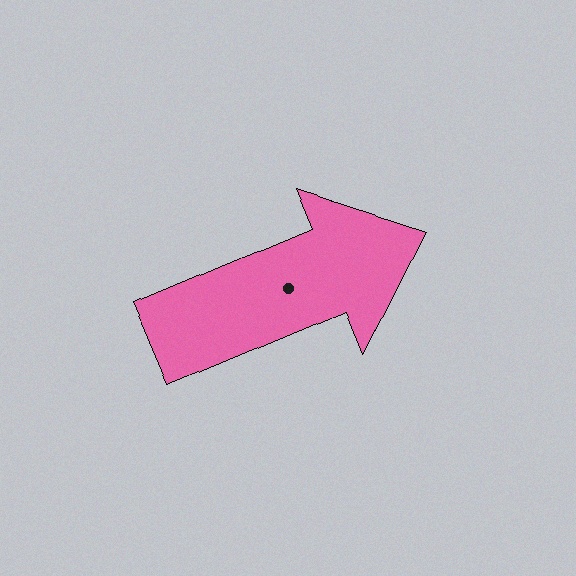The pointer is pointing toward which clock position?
Roughly 2 o'clock.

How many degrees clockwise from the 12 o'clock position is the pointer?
Approximately 67 degrees.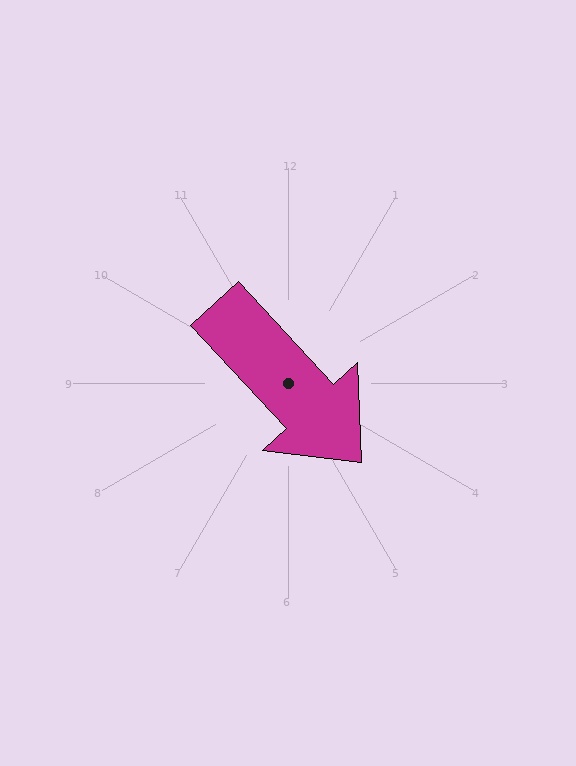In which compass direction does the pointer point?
Southeast.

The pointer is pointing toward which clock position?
Roughly 5 o'clock.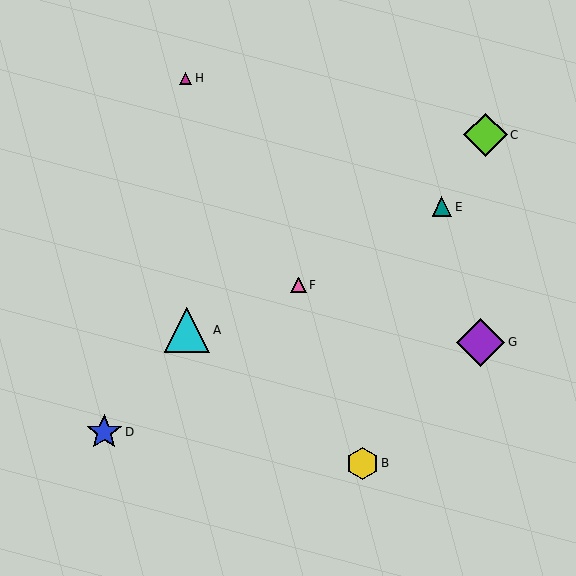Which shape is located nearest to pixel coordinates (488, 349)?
The purple diamond (labeled G) at (481, 342) is nearest to that location.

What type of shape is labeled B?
Shape B is a yellow hexagon.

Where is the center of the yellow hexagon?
The center of the yellow hexagon is at (362, 463).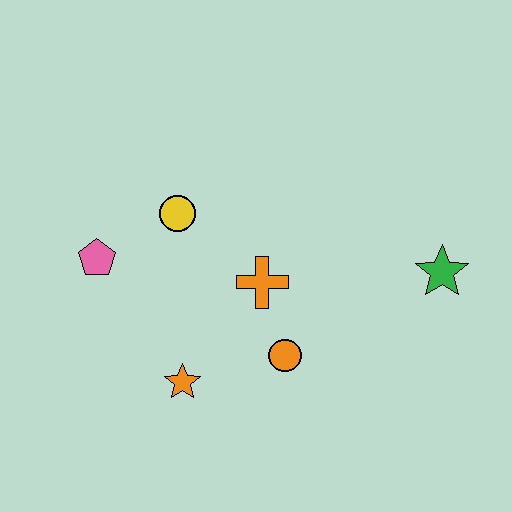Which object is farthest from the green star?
The pink pentagon is farthest from the green star.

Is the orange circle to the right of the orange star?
Yes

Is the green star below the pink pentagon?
Yes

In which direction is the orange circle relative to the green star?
The orange circle is to the left of the green star.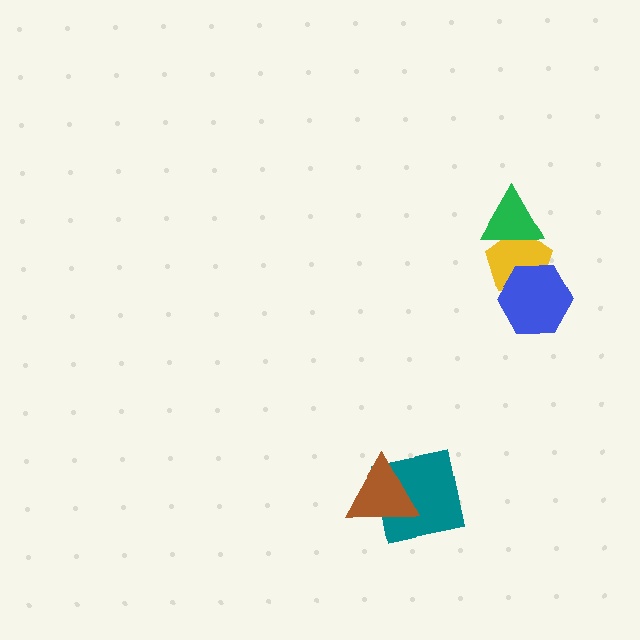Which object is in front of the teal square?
The brown triangle is in front of the teal square.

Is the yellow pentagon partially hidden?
Yes, it is partially covered by another shape.